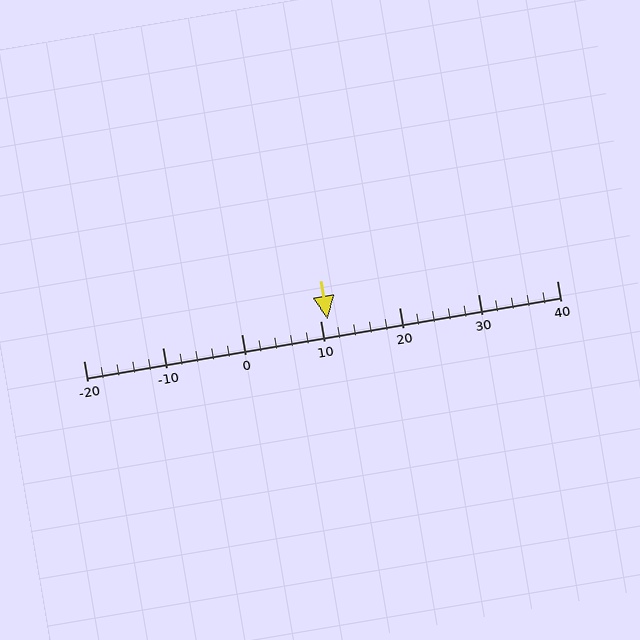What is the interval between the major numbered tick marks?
The major tick marks are spaced 10 units apart.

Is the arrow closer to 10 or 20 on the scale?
The arrow is closer to 10.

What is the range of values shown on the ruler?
The ruler shows values from -20 to 40.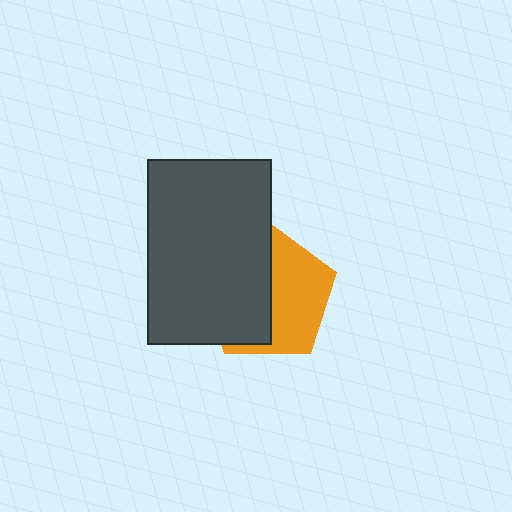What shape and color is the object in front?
The object in front is a dark gray rectangle.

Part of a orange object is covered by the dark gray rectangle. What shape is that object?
It is a pentagon.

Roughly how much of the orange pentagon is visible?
About half of it is visible (roughly 49%).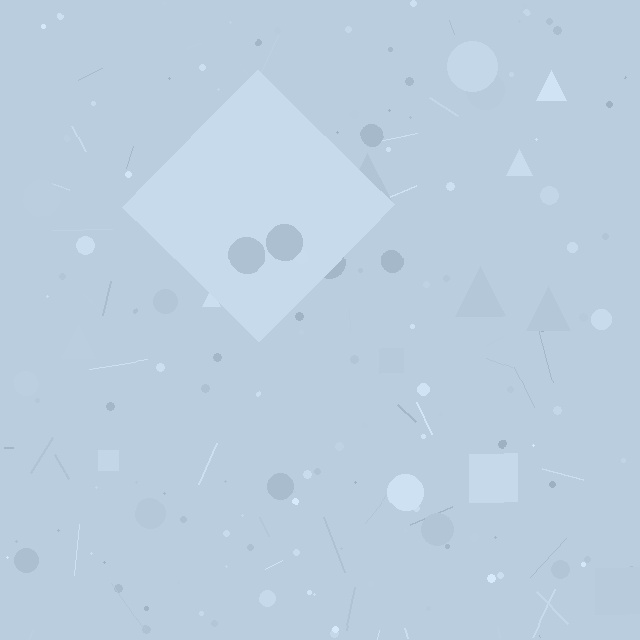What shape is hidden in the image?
A diamond is hidden in the image.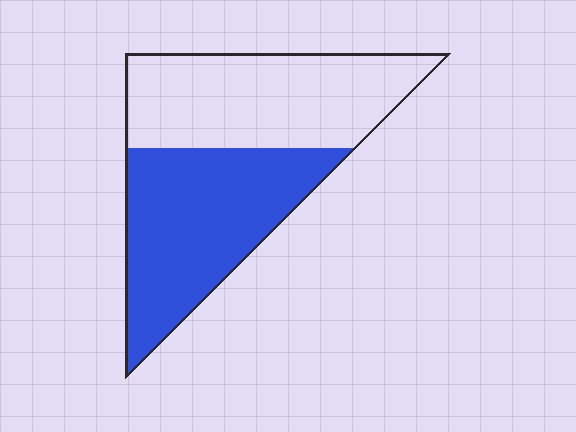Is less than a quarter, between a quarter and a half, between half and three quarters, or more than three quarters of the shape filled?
Between half and three quarters.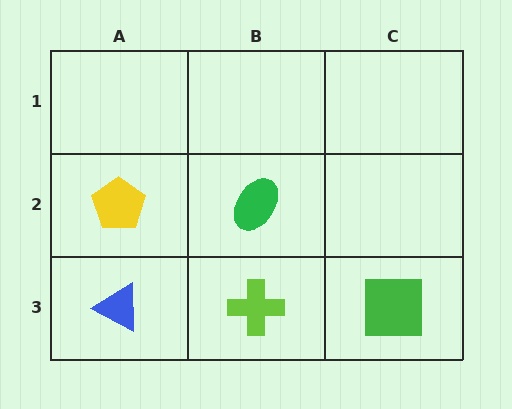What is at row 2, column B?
A green ellipse.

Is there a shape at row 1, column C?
No, that cell is empty.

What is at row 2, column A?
A yellow pentagon.